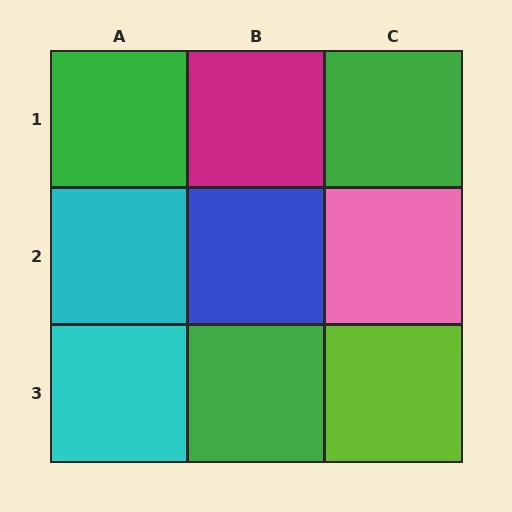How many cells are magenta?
1 cell is magenta.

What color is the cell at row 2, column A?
Cyan.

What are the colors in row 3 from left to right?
Cyan, green, lime.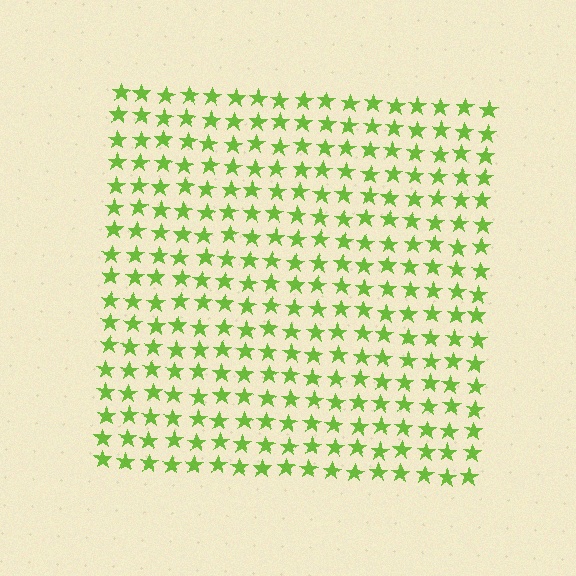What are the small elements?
The small elements are stars.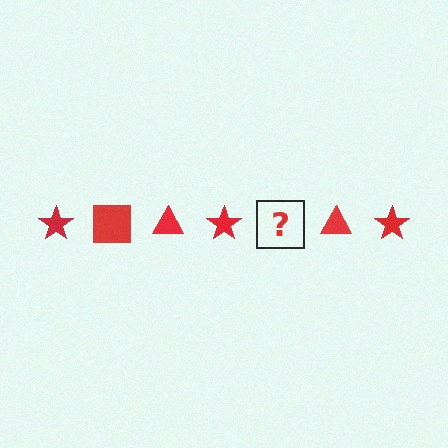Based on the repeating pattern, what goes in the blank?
The blank should be a red square.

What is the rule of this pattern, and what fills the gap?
The rule is that the pattern cycles through star, square, triangle shapes in red. The gap should be filled with a red square.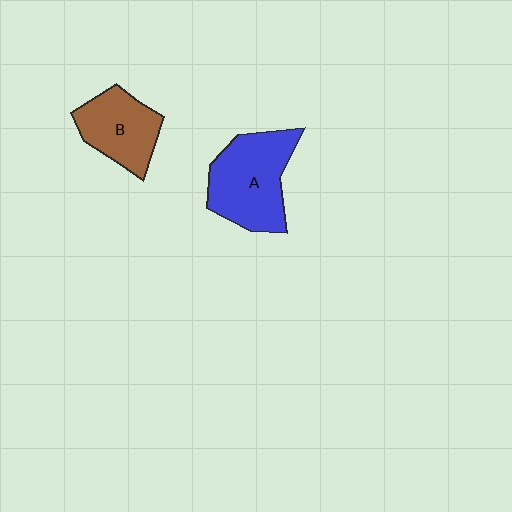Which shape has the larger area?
Shape A (blue).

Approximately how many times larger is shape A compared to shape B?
Approximately 1.4 times.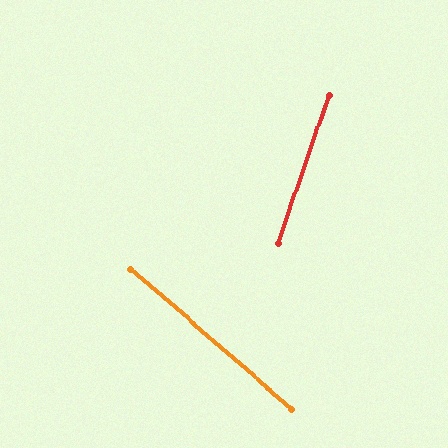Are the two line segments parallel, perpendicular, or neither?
Neither parallel nor perpendicular — they differ by about 68°.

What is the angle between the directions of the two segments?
Approximately 68 degrees.